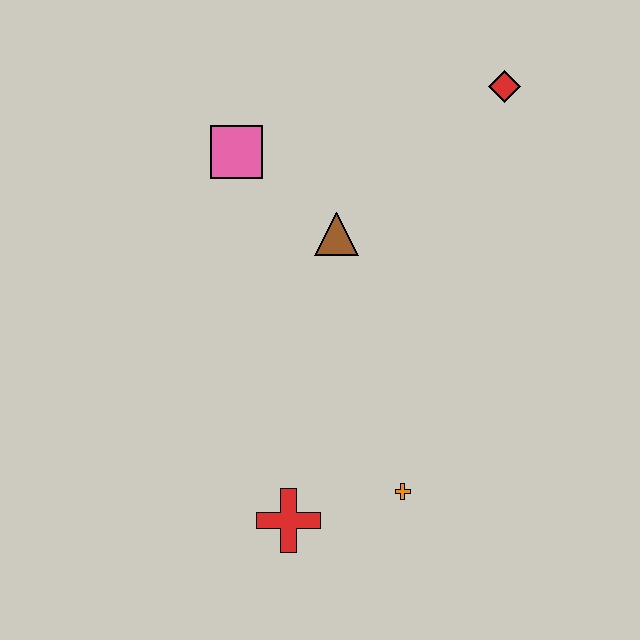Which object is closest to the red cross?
The orange cross is closest to the red cross.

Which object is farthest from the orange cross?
The red diamond is farthest from the orange cross.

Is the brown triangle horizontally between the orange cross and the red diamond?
No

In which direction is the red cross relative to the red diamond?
The red cross is below the red diamond.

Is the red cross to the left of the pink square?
No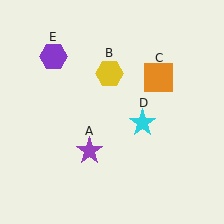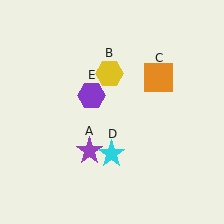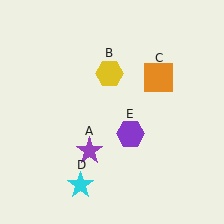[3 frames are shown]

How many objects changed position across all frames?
2 objects changed position: cyan star (object D), purple hexagon (object E).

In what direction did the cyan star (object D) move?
The cyan star (object D) moved down and to the left.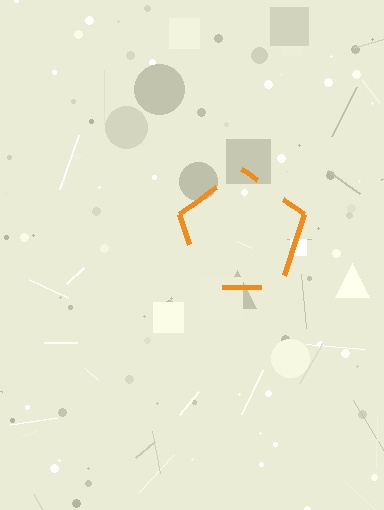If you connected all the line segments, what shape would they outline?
They would outline a pentagon.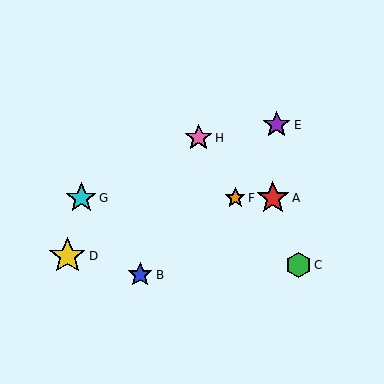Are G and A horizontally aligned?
Yes, both are at y≈198.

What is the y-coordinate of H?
Object H is at y≈138.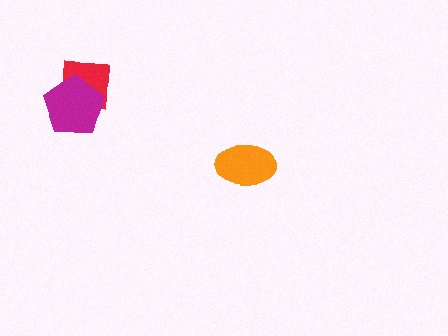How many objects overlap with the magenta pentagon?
1 object overlaps with the magenta pentagon.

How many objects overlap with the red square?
1 object overlaps with the red square.